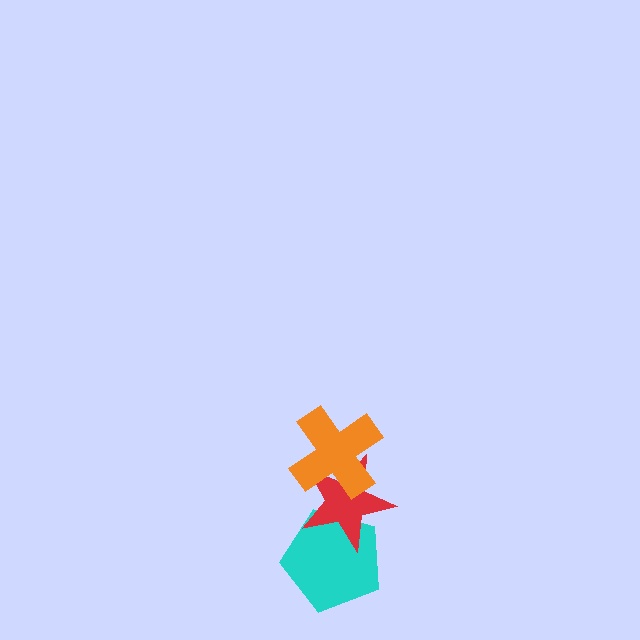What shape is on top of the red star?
The orange cross is on top of the red star.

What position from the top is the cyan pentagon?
The cyan pentagon is 3rd from the top.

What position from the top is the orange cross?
The orange cross is 1st from the top.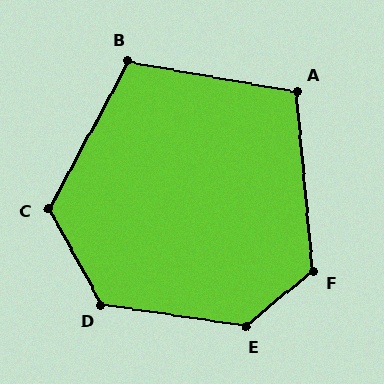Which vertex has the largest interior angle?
E, at approximately 132 degrees.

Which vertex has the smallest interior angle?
A, at approximately 105 degrees.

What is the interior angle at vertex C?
Approximately 122 degrees (obtuse).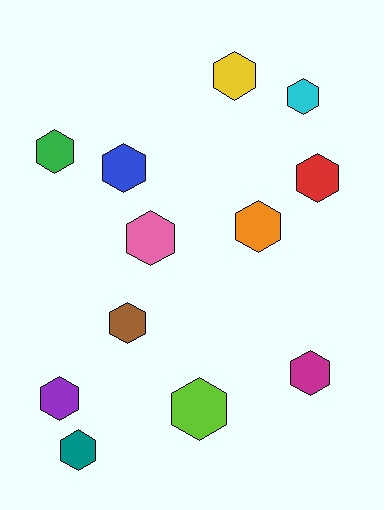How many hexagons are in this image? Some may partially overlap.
There are 12 hexagons.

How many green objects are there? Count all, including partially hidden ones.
There is 1 green object.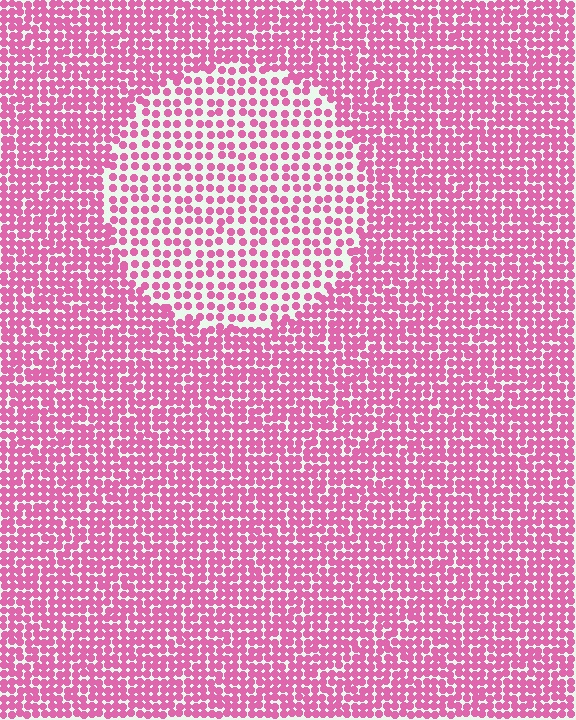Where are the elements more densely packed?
The elements are more densely packed outside the circle boundary.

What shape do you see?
I see a circle.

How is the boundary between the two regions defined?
The boundary is defined by a change in element density (approximately 1.8x ratio). All elements are the same color, size, and shape.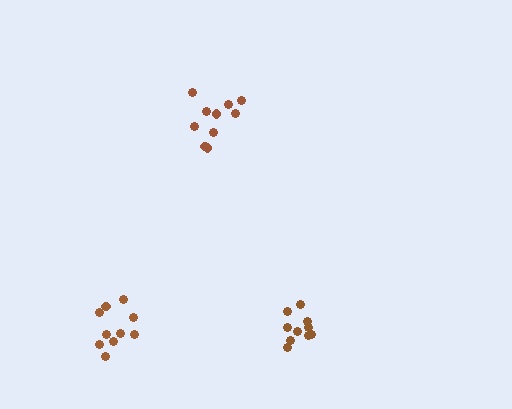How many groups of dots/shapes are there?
There are 3 groups.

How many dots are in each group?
Group 1: 10 dots, Group 2: 10 dots, Group 3: 10 dots (30 total).